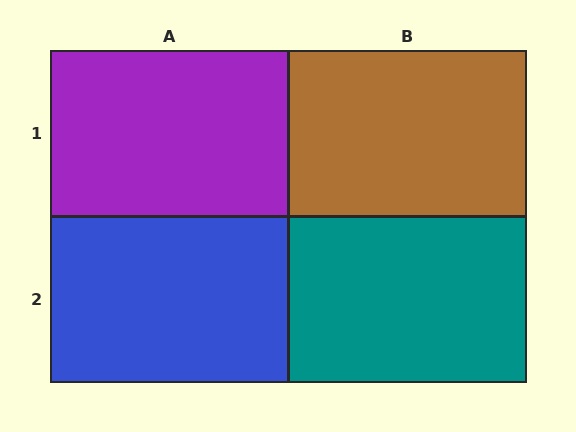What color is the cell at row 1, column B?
Brown.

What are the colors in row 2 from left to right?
Blue, teal.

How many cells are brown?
1 cell is brown.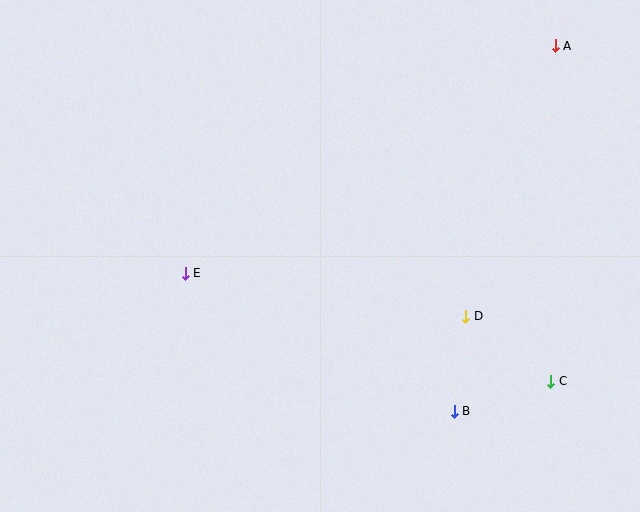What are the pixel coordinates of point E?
Point E is at (185, 273).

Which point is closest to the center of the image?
Point E at (185, 273) is closest to the center.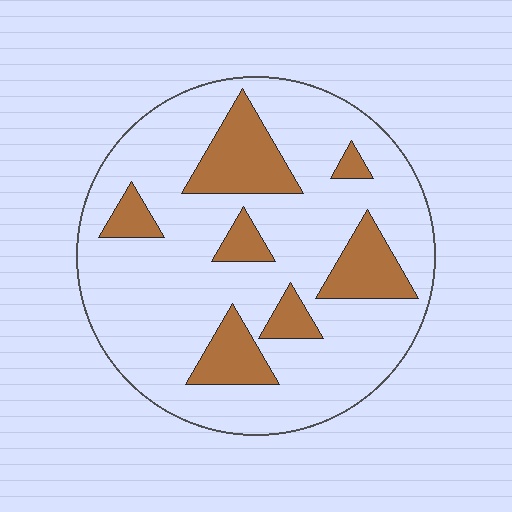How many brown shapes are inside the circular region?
7.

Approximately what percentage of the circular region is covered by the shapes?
Approximately 20%.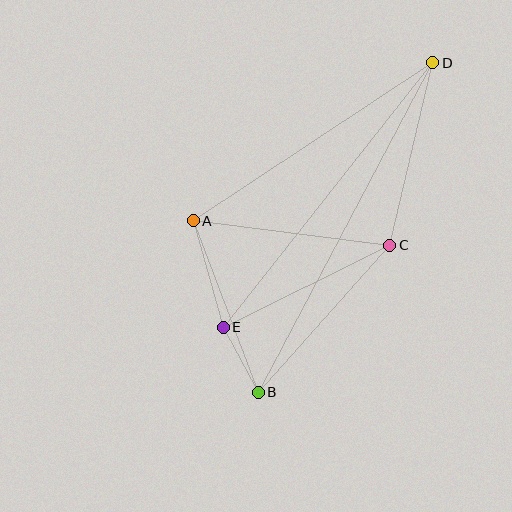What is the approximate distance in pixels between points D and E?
The distance between D and E is approximately 337 pixels.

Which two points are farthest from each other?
Points B and D are farthest from each other.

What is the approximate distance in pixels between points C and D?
The distance between C and D is approximately 188 pixels.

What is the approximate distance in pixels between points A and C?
The distance between A and C is approximately 198 pixels.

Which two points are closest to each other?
Points B and E are closest to each other.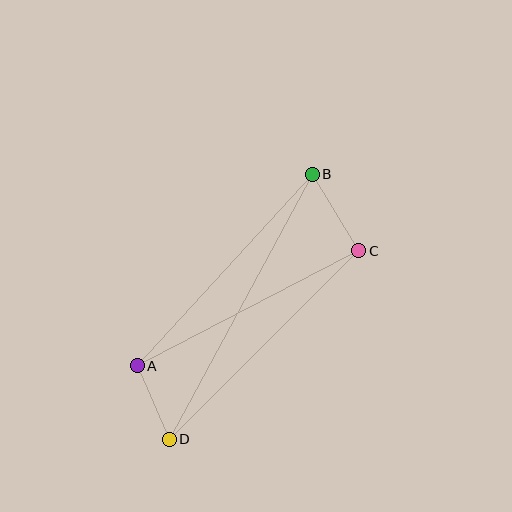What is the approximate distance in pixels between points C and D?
The distance between C and D is approximately 268 pixels.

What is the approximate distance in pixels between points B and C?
The distance between B and C is approximately 90 pixels.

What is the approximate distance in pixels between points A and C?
The distance between A and C is approximately 250 pixels.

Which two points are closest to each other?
Points A and D are closest to each other.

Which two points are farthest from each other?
Points B and D are farthest from each other.